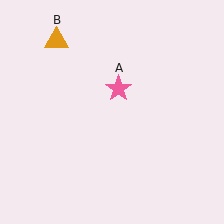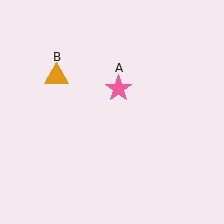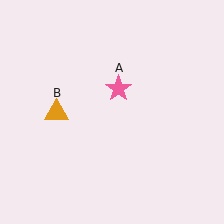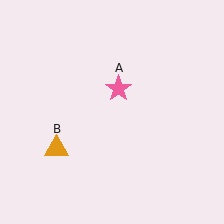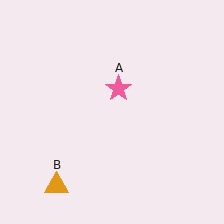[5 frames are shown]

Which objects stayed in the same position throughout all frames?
Pink star (object A) remained stationary.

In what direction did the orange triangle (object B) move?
The orange triangle (object B) moved down.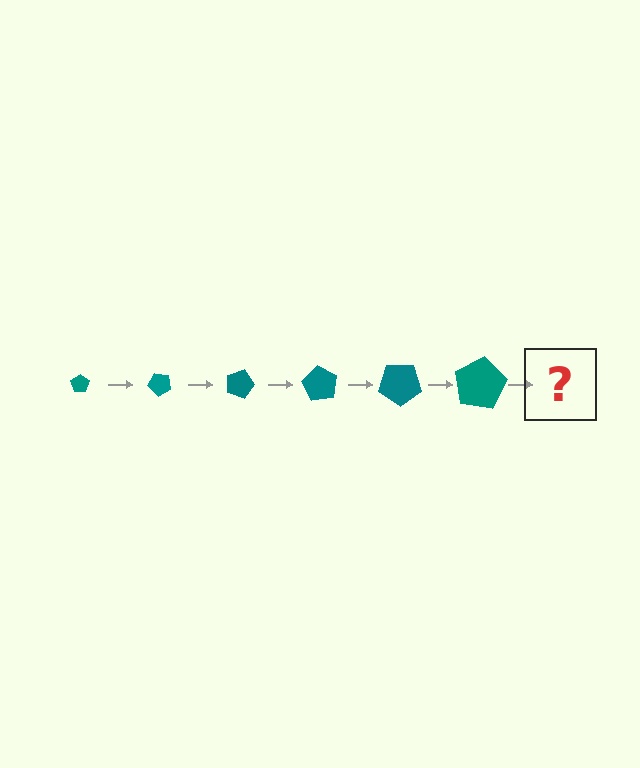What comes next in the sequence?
The next element should be a pentagon, larger than the previous one and rotated 270 degrees from the start.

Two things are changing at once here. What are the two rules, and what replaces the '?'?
The two rules are that the pentagon grows larger each step and it rotates 45 degrees each step. The '?' should be a pentagon, larger than the previous one and rotated 270 degrees from the start.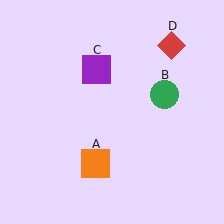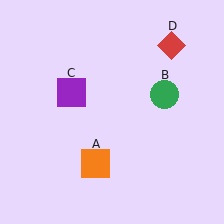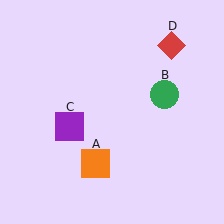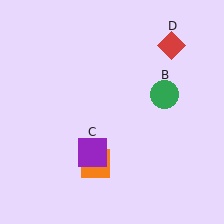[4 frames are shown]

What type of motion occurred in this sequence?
The purple square (object C) rotated counterclockwise around the center of the scene.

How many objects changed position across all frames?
1 object changed position: purple square (object C).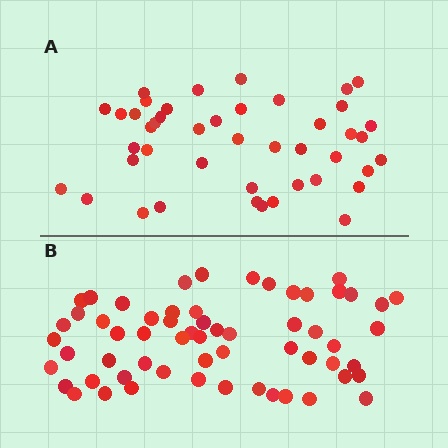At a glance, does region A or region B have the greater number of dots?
Region B (the bottom region) has more dots.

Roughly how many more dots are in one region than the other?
Region B has approximately 15 more dots than region A.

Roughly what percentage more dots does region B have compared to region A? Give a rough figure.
About 35% more.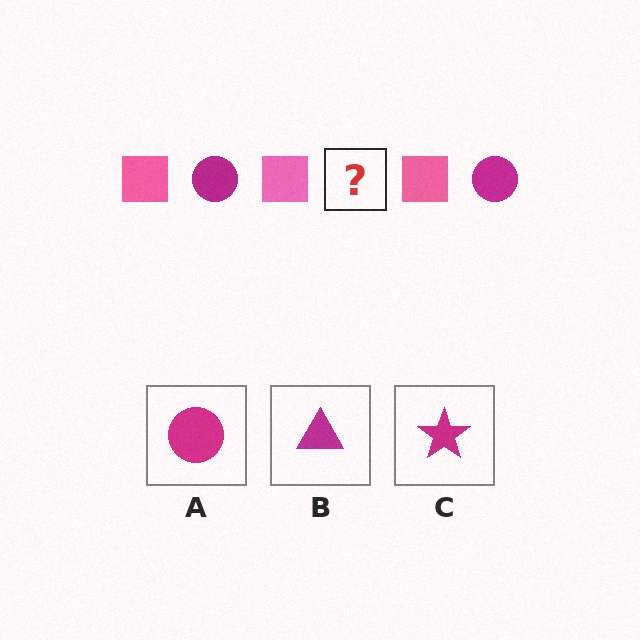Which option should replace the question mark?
Option A.